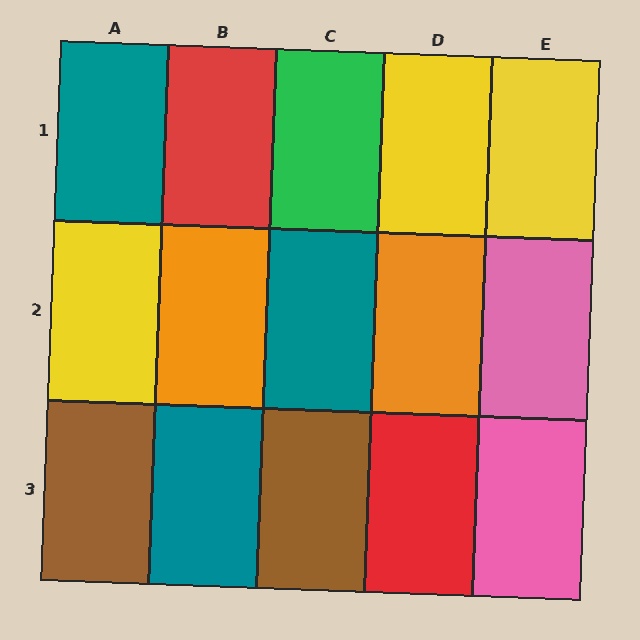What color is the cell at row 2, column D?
Orange.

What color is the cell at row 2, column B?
Orange.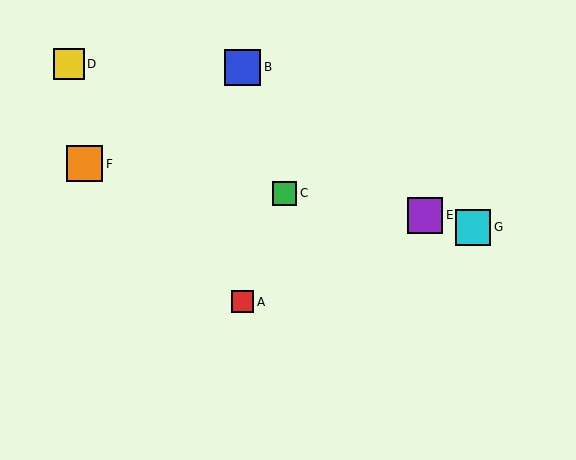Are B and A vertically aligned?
Yes, both are at x≈243.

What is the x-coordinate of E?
Object E is at x≈425.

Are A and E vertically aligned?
No, A is at x≈243 and E is at x≈425.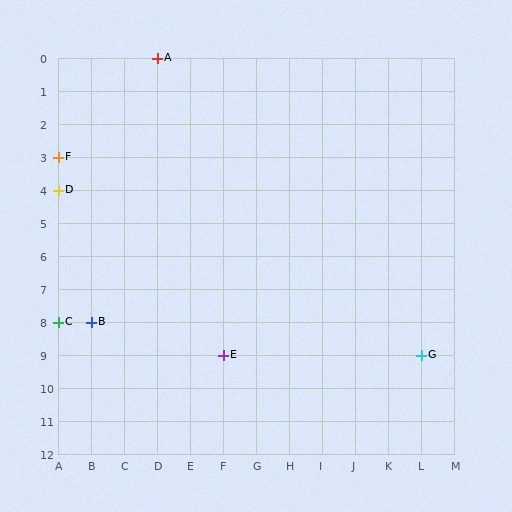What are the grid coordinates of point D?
Point D is at grid coordinates (A, 4).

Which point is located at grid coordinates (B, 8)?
Point B is at (B, 8).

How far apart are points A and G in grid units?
Points A and G are 8 columns and 9 rows apart (about 12.0 grid units diagonally).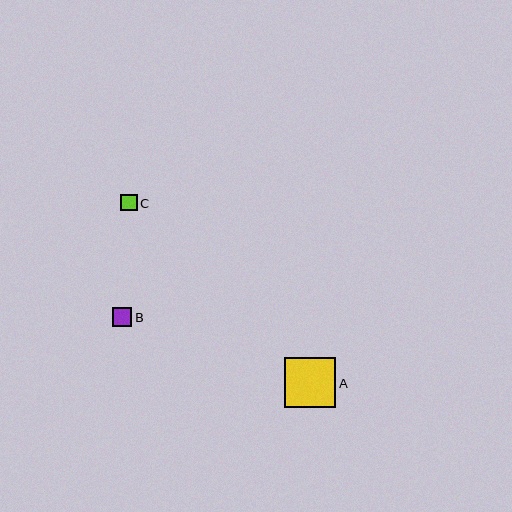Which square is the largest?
Square A is the largest with a size of approximately 51 pixels.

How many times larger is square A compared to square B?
Square A is approximately 2.7 times the size of square B.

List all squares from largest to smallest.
From largest to smallest: A, B, C.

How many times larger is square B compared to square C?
Square B is approximately 1.1 times the size of square C.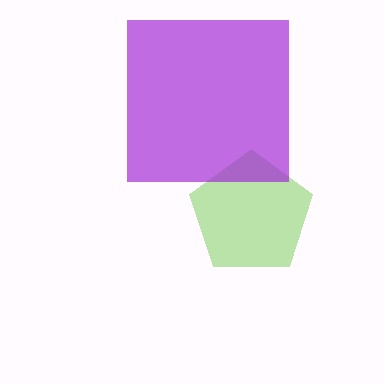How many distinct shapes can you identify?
There are 2 distinct shapes: a lime pentagon, a purple square.